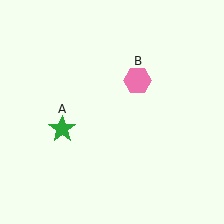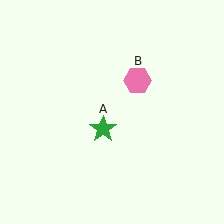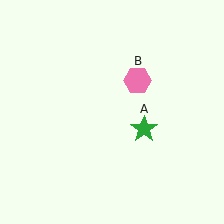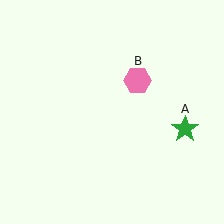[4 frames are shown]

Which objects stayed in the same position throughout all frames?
Pink hexagon (object B) remained stationary.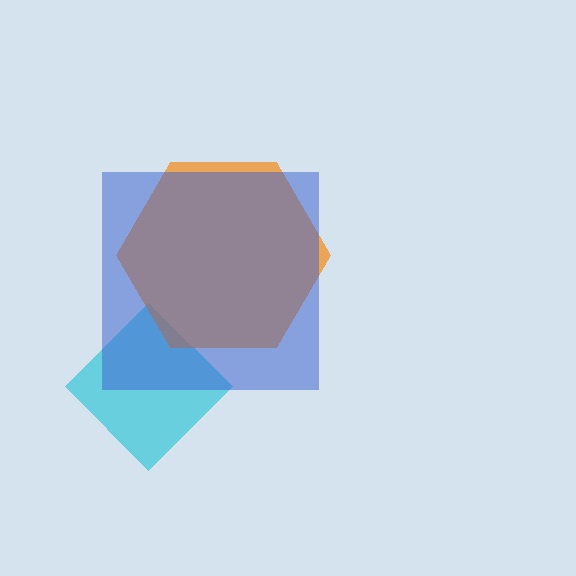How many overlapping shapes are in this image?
There are 3 overlapping shapes in the image.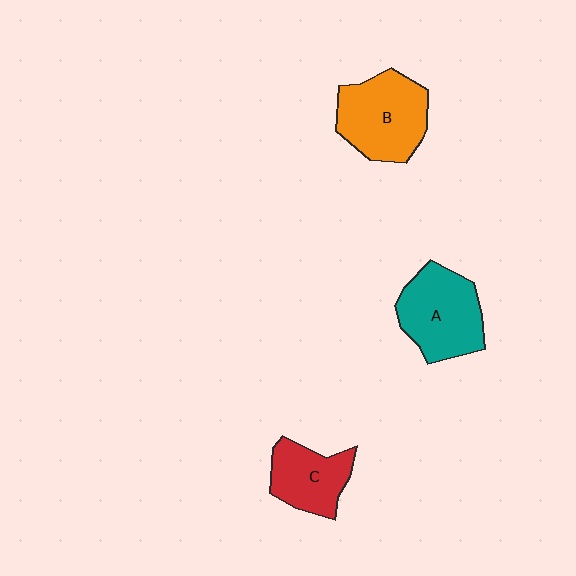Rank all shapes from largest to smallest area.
From largest to smallest: B (orange), A (teal), C (red).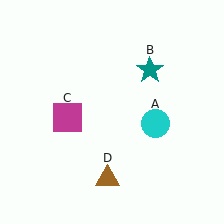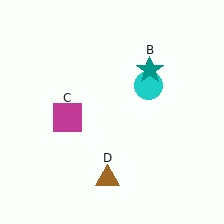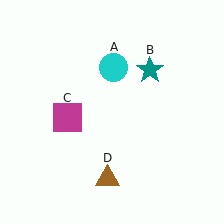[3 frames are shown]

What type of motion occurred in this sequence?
The cyan circle (object A) rotated counterclockwise around the center of the scene.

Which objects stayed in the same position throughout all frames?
Teal star (object B) and magenta square (object C) and brown triangle (object D) remained stationary.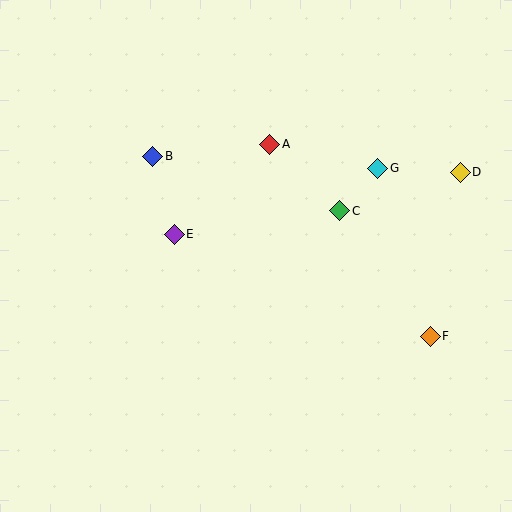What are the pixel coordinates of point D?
Point D is at (460, 172).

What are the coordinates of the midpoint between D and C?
The midpoint between D and C is at (400, 192).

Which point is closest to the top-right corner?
Point D is closest to the top-right corner.